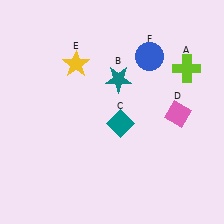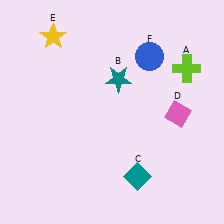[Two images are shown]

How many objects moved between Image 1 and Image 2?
2 objects moved between the two images.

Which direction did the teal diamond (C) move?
The teal diamond (C) moved down.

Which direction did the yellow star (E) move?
The yellow star (E) moved up.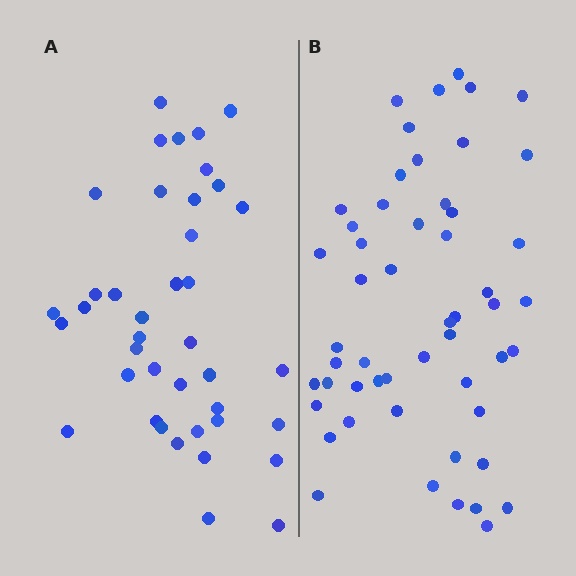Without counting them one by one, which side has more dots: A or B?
Region B (the right region) has more dots.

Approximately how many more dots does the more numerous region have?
Region B has approximately 15 more dots than region A.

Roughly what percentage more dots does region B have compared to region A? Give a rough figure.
About 30% more.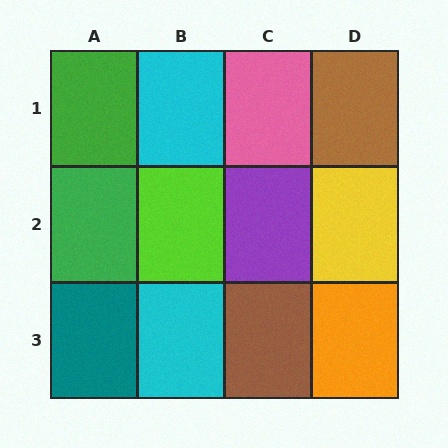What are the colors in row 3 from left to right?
Teal, cyan, brown, orange.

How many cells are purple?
1 cell is purple.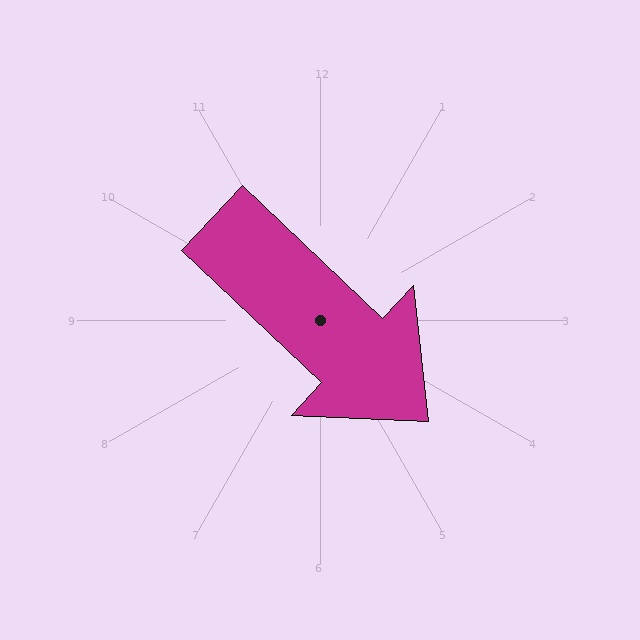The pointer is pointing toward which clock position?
Roughly 4 o'clock.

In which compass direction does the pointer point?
Southeast.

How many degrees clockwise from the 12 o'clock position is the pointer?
Approximately 133 degrees.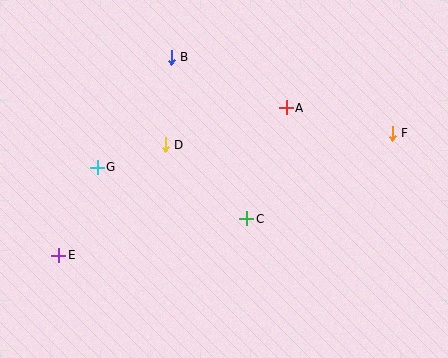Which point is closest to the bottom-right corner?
Point F is closest to the bottom-right corner.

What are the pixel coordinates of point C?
Point C is at (247, 219).